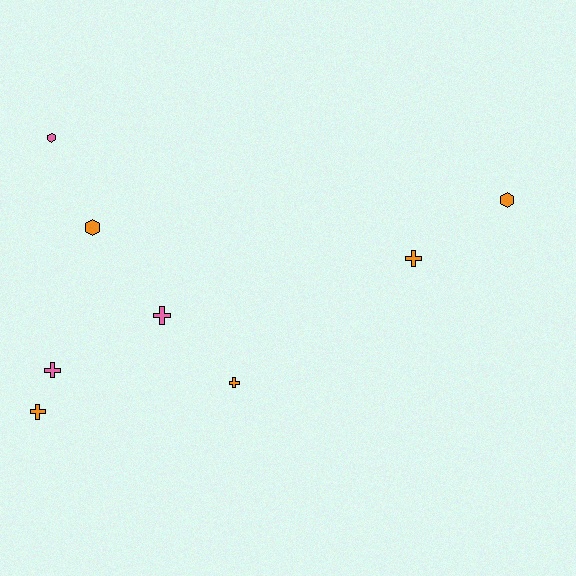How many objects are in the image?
There are 8 objects.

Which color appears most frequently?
Orange, with 5 objects.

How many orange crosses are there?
There are 3 orange crosses.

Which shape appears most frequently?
Cross, with 5 objects.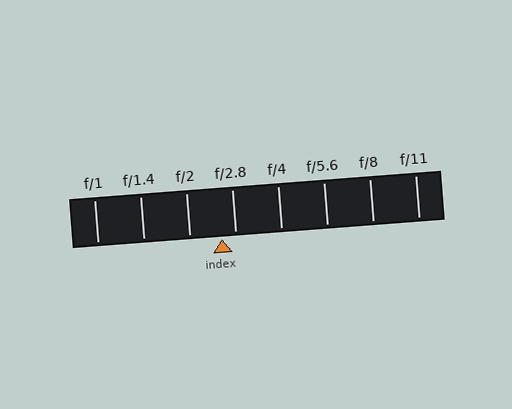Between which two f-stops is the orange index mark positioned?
The index mark is between f/2 and f/2.8.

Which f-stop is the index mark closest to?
The index mark is closest to f/2.8.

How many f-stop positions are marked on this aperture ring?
There are 8 f-stop positions marked.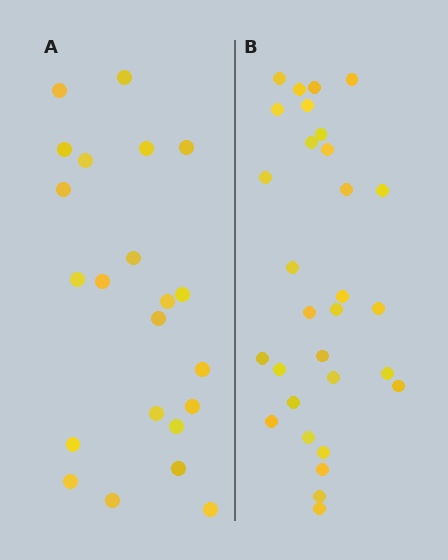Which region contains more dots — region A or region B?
Region B (the right region) has more dots.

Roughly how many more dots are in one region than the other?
Region B has roughly 8 or so more dots than region A.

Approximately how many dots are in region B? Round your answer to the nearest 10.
About 30 dots.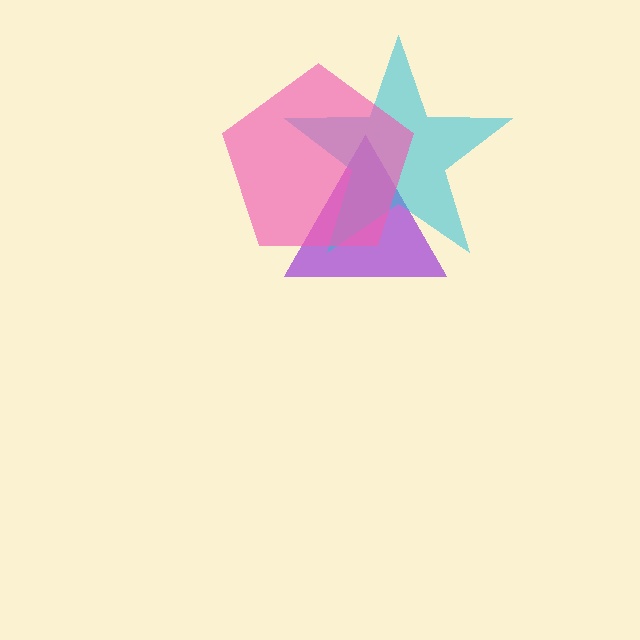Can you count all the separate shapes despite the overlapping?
Yes, there are 3 separate shapes.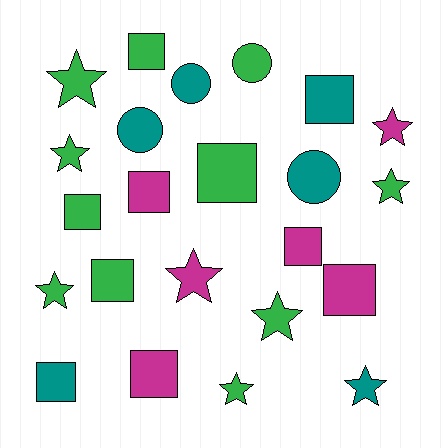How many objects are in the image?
There are 23 objects.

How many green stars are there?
There are 6 green stars.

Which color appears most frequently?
Green, with 11 objects.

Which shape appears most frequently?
Square, with 10 objects.